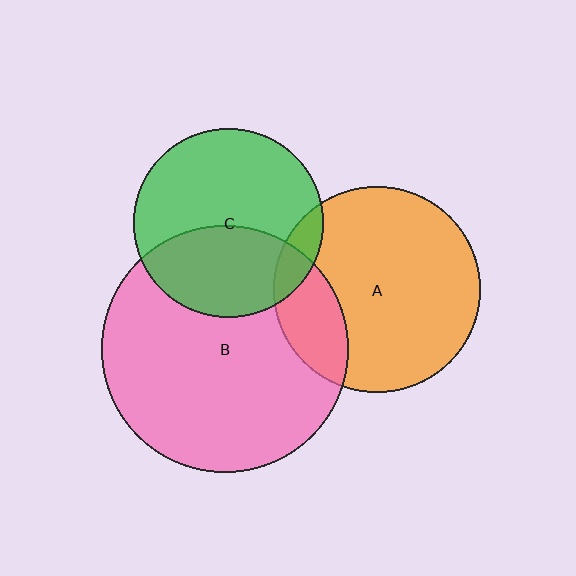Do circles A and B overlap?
Yes.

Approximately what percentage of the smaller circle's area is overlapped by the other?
Approximately 20%.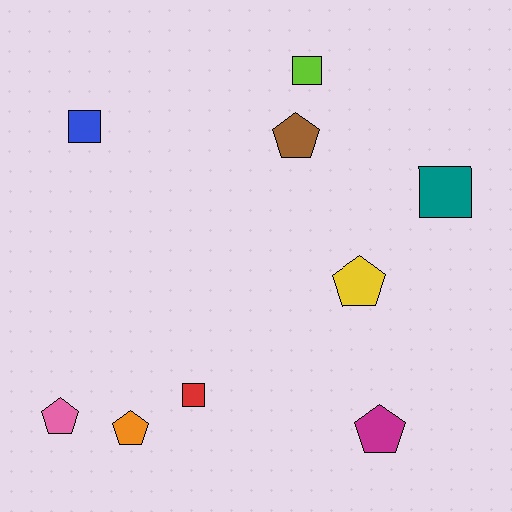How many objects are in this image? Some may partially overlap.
There are 9 objects.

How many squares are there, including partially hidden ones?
There are 4 squares.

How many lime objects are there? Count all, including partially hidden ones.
There is 1 lime object.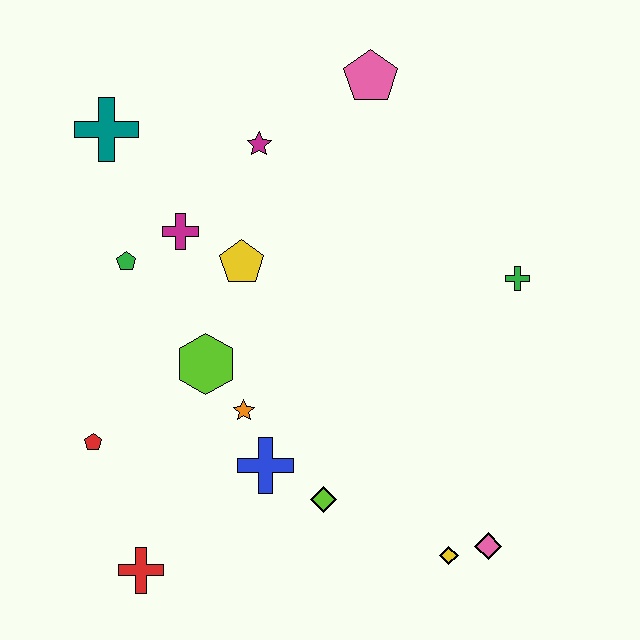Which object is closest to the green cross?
The pink pentagon is closest to the green cross.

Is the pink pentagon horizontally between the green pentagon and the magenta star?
No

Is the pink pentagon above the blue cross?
Yes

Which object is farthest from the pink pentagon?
The red cross is farthest from the pink pentagon.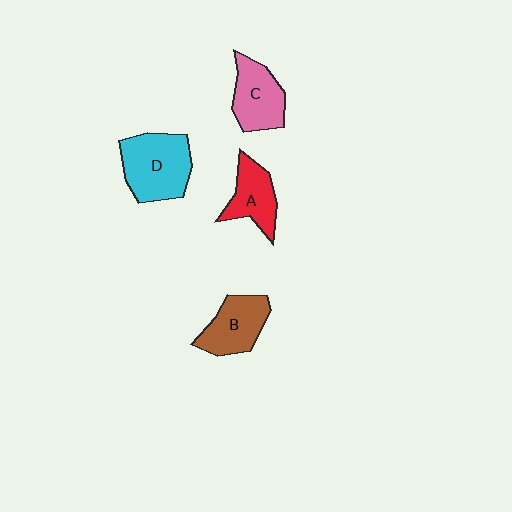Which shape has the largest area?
Shape D (cyan).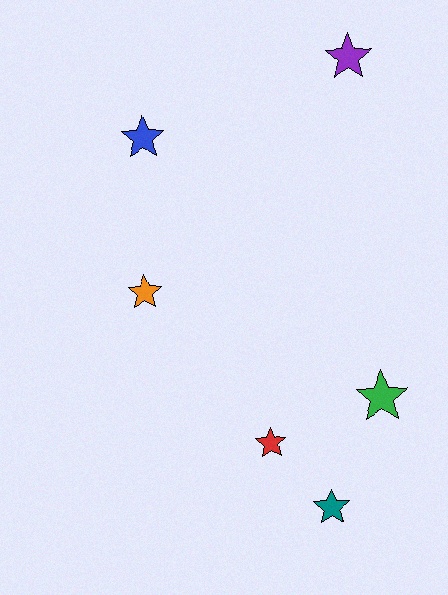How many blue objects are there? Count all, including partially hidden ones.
There is 1 blue object.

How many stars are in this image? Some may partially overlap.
There are 6 stars.